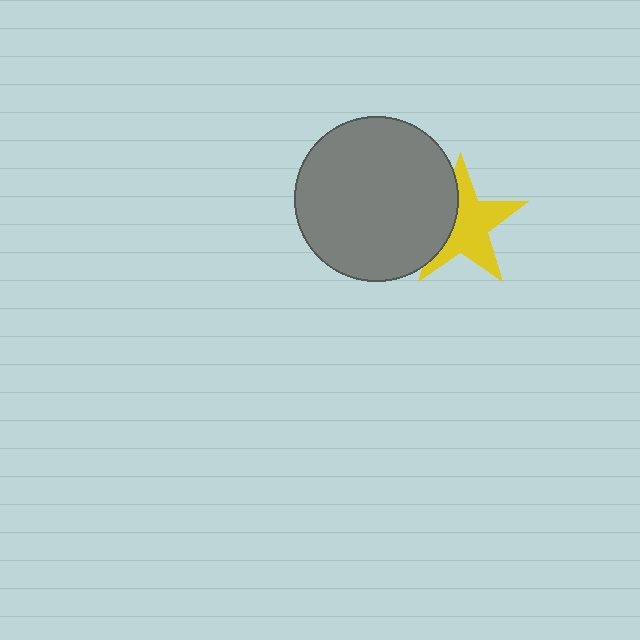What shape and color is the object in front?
The object in front is a gray circle.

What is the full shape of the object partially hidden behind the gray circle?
The partially hidden object is a yellow star.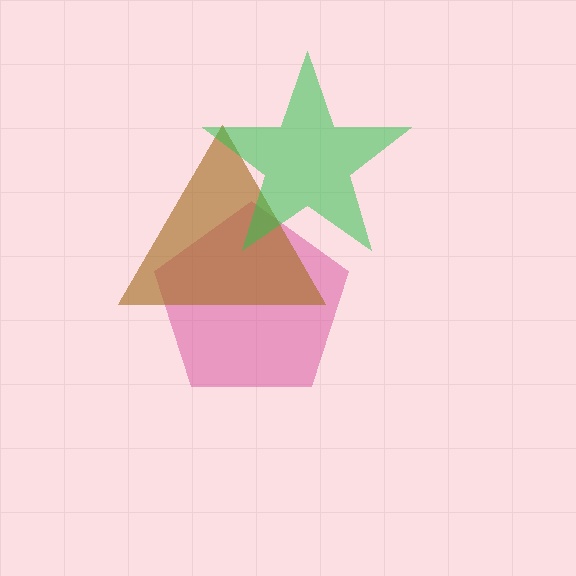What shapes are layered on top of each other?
The layered shapes are: a magenta pentagon, a brown triangle, a green star.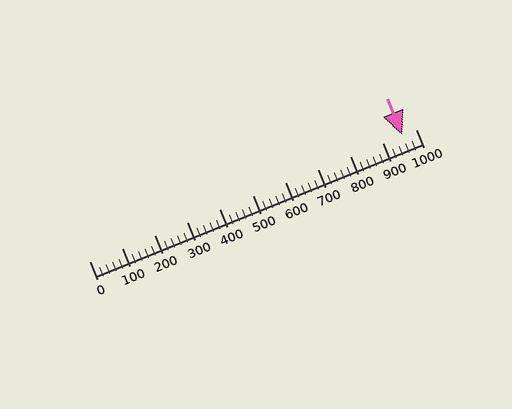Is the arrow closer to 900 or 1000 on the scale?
The arrow is closer to 1000.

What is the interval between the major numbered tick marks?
The major tick marks are spaced 100 units apart.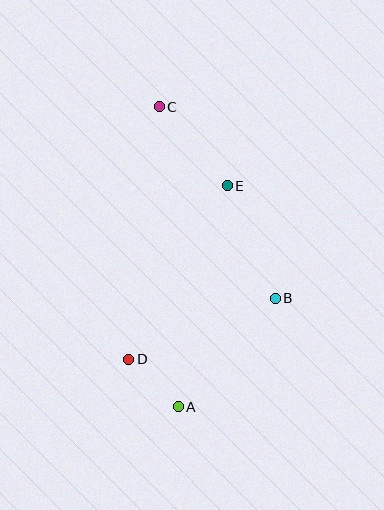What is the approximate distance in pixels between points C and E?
The distance between C and E is approximately 104 pixels.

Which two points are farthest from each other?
Points A and C are farthest from each other.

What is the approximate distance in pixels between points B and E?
The distance between B and E is approximately 123 pixels.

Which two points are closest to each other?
Points A and D are closest to each other.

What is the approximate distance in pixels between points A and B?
The distance between A and B is approximately 145 pixels.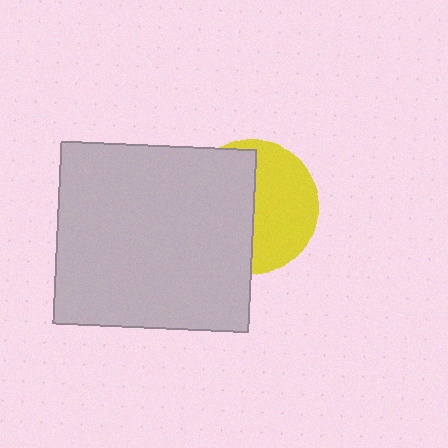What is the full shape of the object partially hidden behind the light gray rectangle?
The partially hidden object is a yellow circle.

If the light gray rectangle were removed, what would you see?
You would see the complete yellow circle.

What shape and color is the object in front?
The object in front is a light gray rectangle.